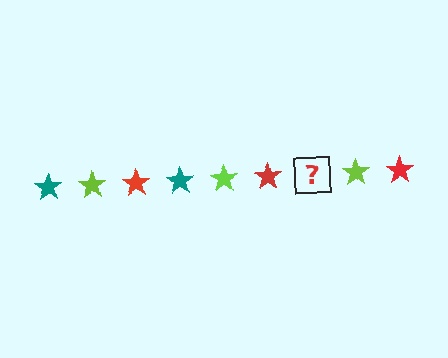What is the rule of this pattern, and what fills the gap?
The rule is that the pattern cycles through teal, lime, red stars. The gap should be filled with a teal star.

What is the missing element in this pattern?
The missing element is a teal star.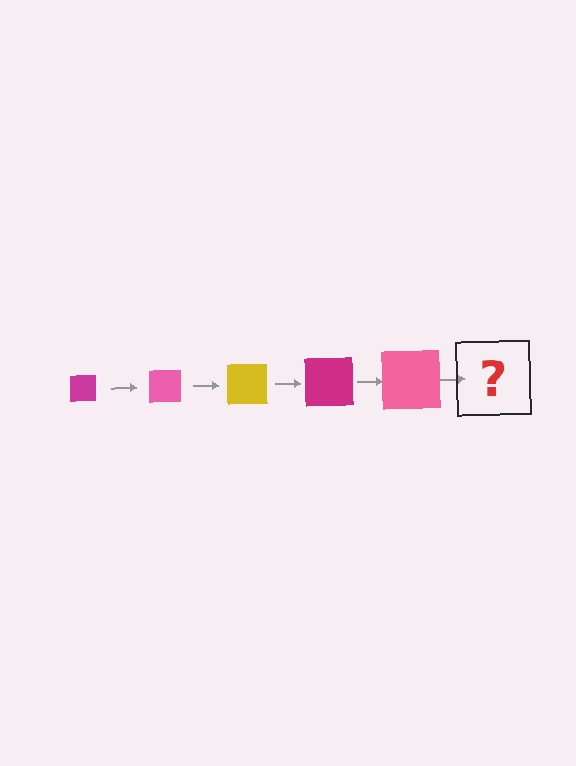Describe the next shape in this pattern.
It should be a yellow square, larger than the previous one.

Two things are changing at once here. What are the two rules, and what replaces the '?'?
The two rules are that the square grows larger each step and the color cycles through magenta, pink, and yellow. The '?' should be a yellow square, larger than the previous one.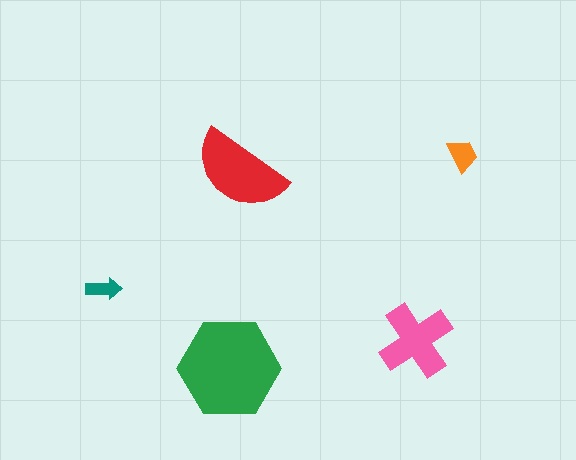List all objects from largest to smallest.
The green hexagon, the red semicircle, the pink cross, the orange trapezoid, the teal arrow.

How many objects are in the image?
There are 5 objects in the image.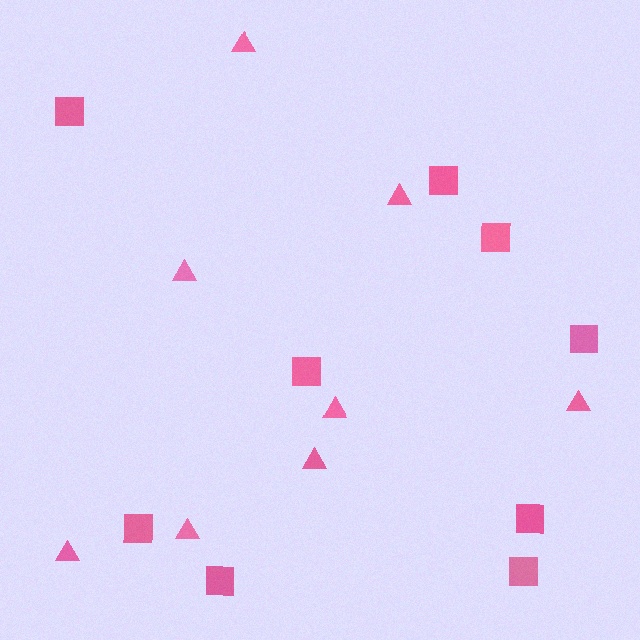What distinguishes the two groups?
There are 2 groups: one group of squares (9) and one group of triangles (8).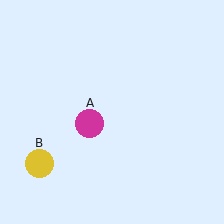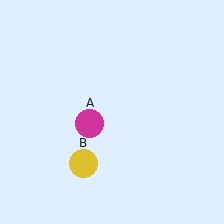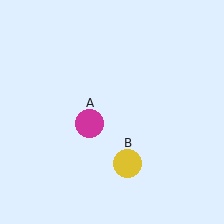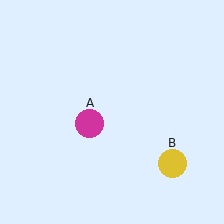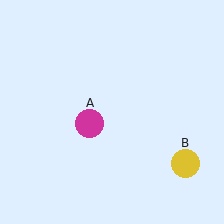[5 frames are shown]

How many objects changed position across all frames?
1 object changed position: yellow circle (object B).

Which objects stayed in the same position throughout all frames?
Magenta circle (object A) remained stationary.